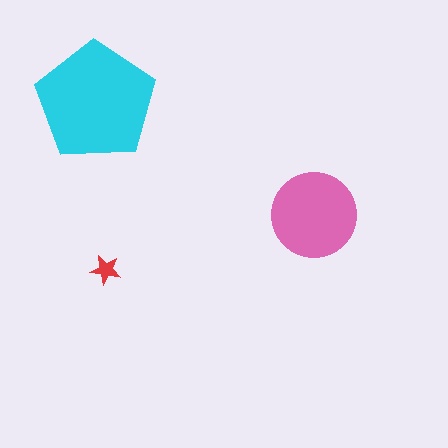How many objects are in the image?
There are 3 objects in the image.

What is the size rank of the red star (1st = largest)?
3rd.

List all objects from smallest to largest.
The red star, the pink circle, the cyan pentagon.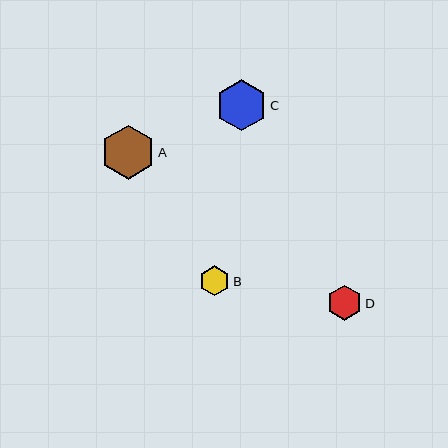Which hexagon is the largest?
Hexagon A is the largest with a size of approximately 54 pixels.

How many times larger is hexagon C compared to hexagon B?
Hexagon C is approximately 1.7 times the size of hexagon B.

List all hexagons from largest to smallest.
From largest to smallest: A, C, D, B.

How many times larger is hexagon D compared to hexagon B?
Hexagon D is approximately 1.2 times the size of hexagon B.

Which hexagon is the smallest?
Hexagon B is the smallest with a size of approximately 30 pixels.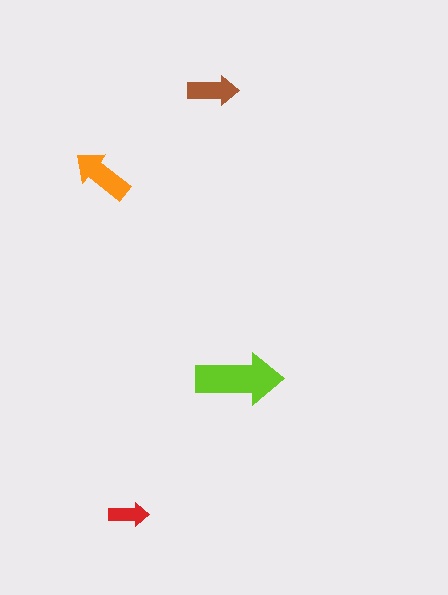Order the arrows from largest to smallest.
the lime one, the orange one, the brown one, the red one.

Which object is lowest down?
The red arrow is bottommost.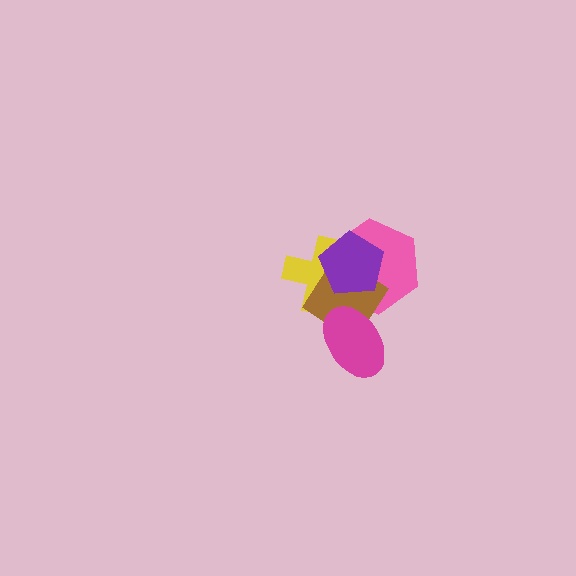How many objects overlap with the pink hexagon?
4 objects overlap with the pink hexagon.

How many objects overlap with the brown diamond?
4 objects overlap with the brown diamond.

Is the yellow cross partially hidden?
Yes, it is partially covered by another shape.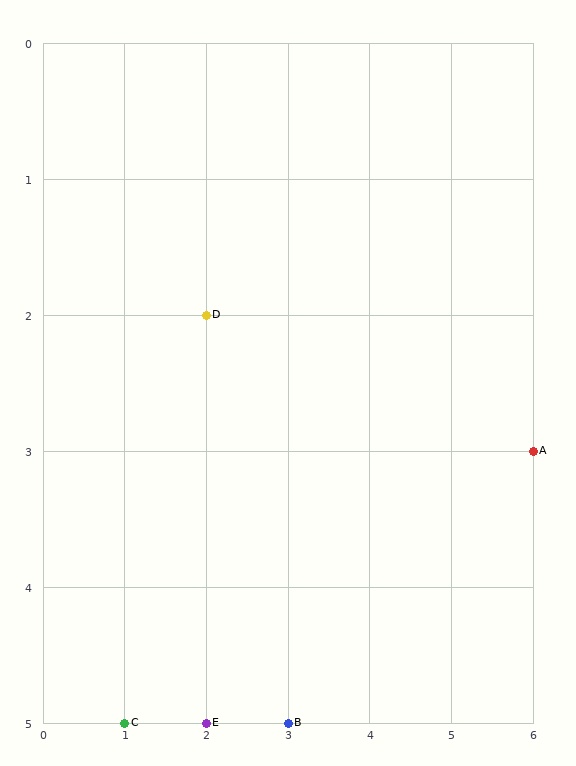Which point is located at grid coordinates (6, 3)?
Point A is at (6, 3).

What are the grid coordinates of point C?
Point C is at grid coordinates (1, 5).